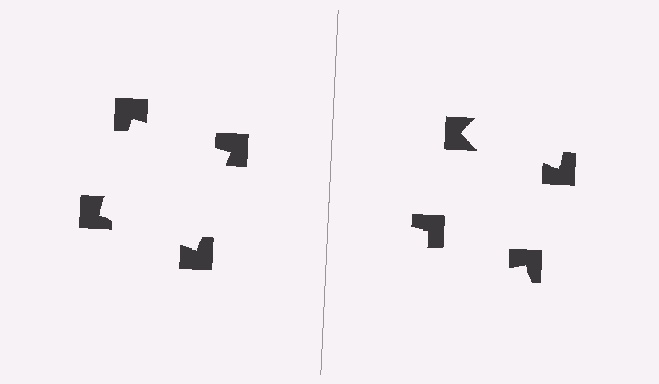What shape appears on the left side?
An illusory square.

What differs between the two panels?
The notched squares are positioned identically on both sides; only the wedge orientations differ. On the left they align to a square; on the right they are misaligned.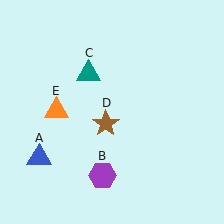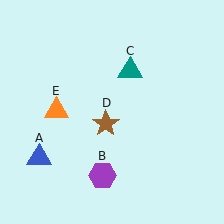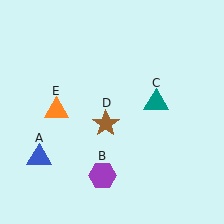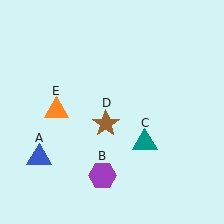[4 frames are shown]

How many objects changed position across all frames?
1 object changed position: teal triangle (object C).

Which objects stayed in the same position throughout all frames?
Blue triangle (object A) and purple hexagon (object B) and brown star (object D) and orange triangle (object E) remained stationary.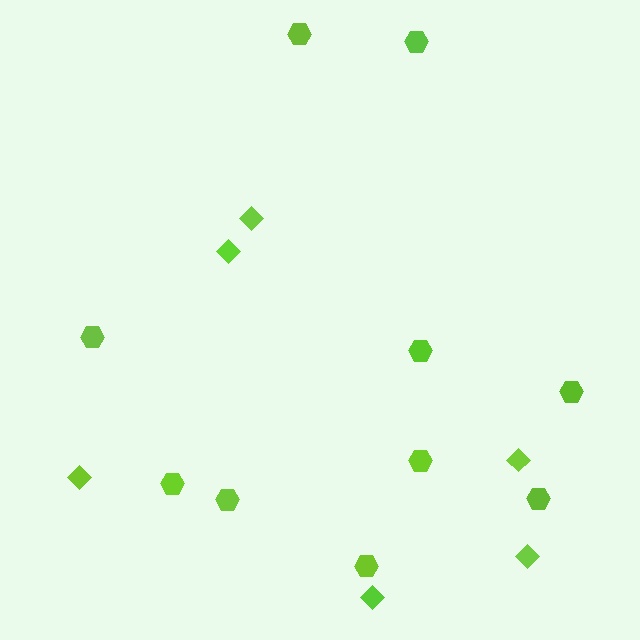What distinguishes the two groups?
There are 2 groups: one group of diamonds (6) and one group of hexagons (10).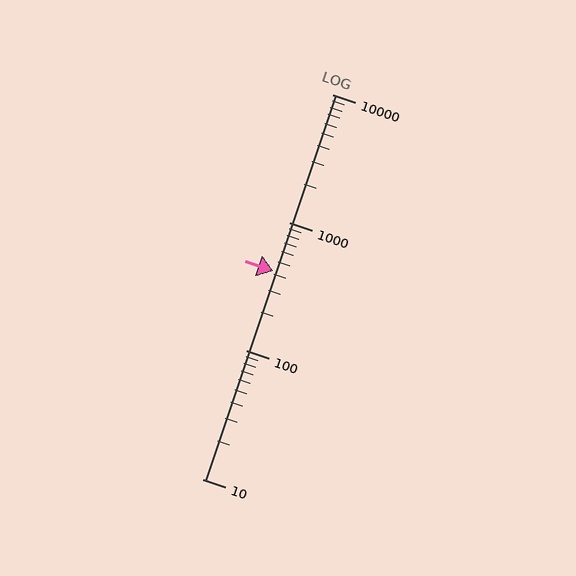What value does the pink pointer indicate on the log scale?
The pointer indicates approximately 420.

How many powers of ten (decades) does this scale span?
The scale spans 3 decades, from 10 to 10000.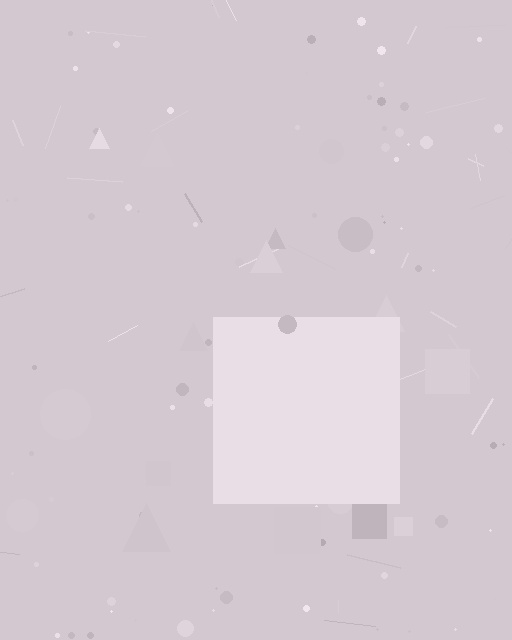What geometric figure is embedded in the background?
A square is embedded in the background.